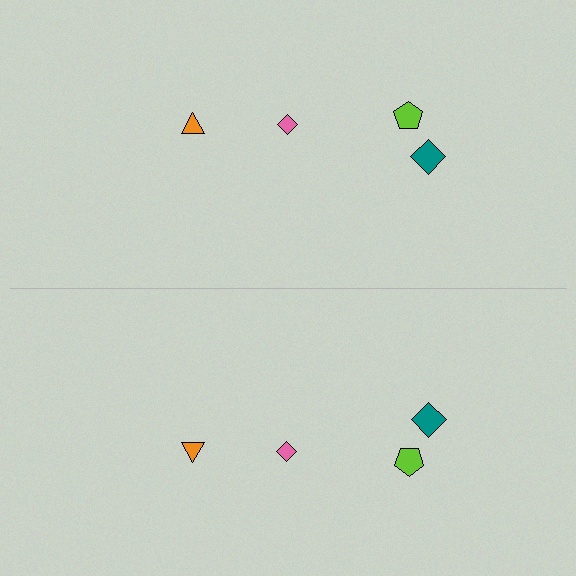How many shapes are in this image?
There are 8 shapes in this image.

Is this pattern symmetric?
Yes, this pattern has bilateral (reflection) symmetry.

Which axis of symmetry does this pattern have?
The pattern has a horizontal axis of symmetry running through the center of the image.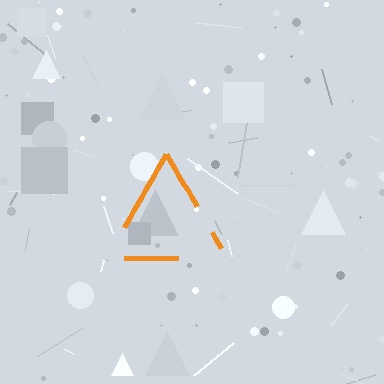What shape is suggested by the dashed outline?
The dashed outline suggests a triangle.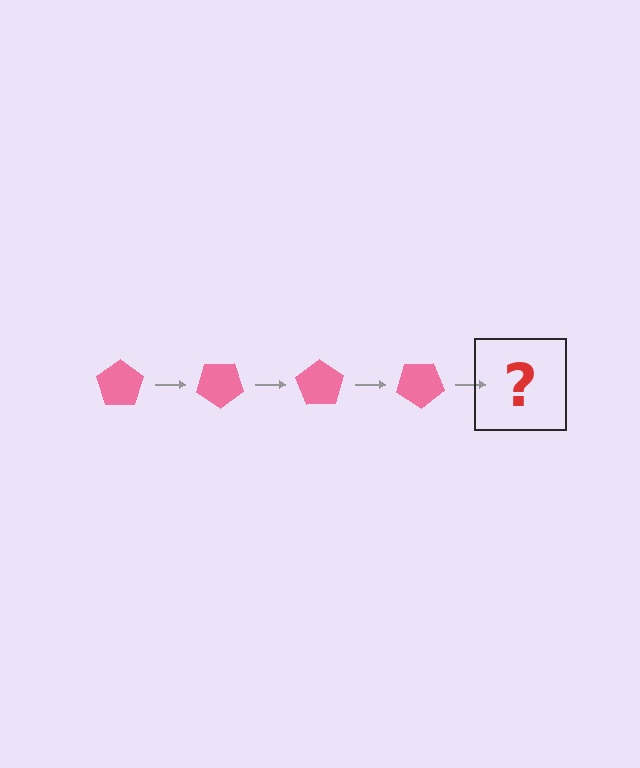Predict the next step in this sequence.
The next step is a pink pentagon rotated 140 degrees.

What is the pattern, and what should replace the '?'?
The pattern is that the pentagon rotates 35 degrees each step. The '?' should be a pink pentagon rotated 140 degrees.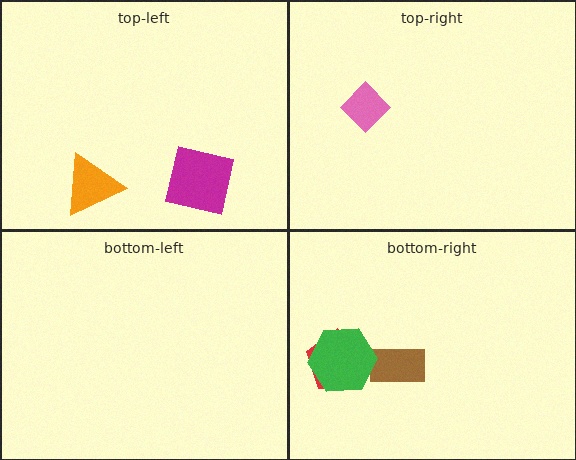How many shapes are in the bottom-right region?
3.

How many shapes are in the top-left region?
2.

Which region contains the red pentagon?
The bottom-right region.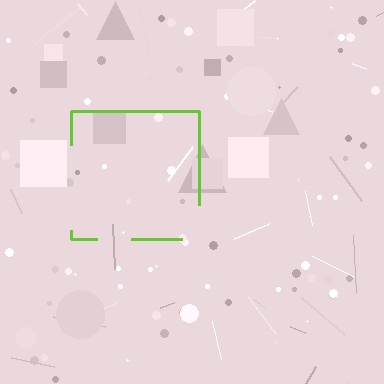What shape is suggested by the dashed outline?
The dashed outline suggests a square.